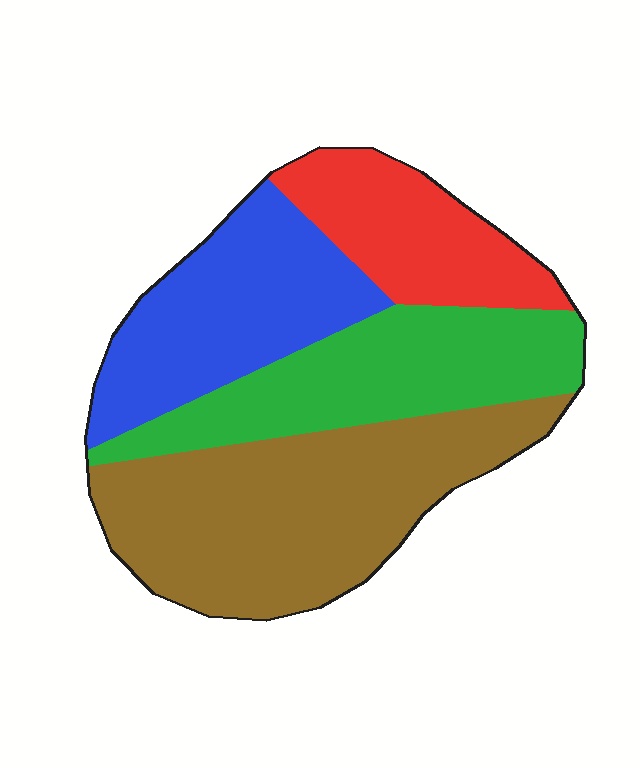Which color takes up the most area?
Brown, at roughly 35%.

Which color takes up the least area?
Red, at roughly 15%.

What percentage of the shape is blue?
Blue covers around 25% of the shape.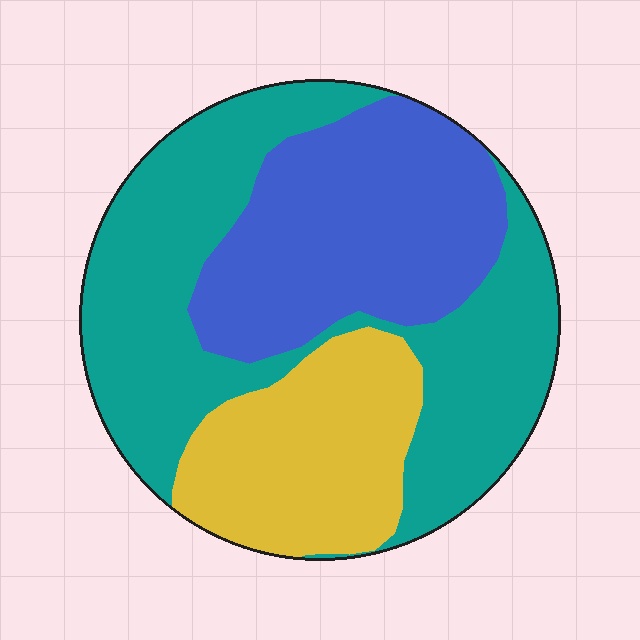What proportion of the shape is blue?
Blue covers 31% of the shape.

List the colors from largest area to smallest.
From largest to smallest: teal, blue, yellow.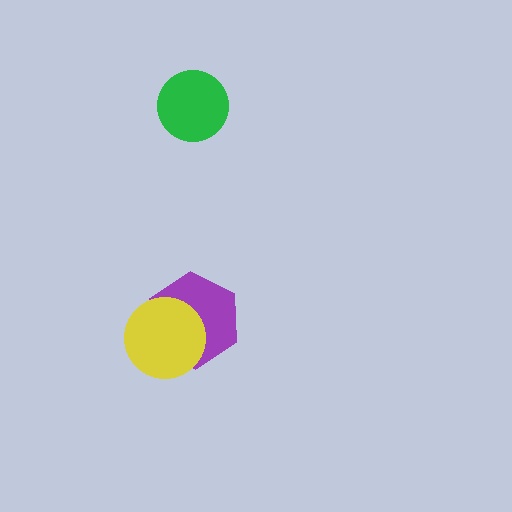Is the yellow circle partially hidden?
No, no other shape covers it.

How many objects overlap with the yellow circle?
1 object overlaps with the yellow circle.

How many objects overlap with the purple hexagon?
1 object overlaps with the purple hexagon.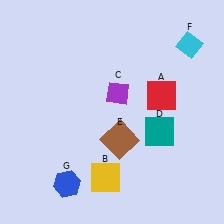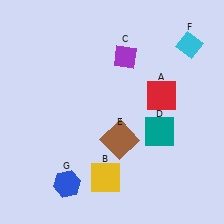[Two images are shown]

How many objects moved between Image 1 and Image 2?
1 object moved between the two images.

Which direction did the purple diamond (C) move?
The purple diamond (C) moved up.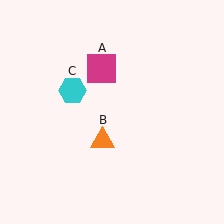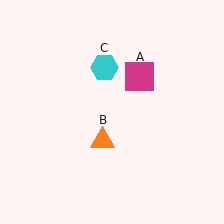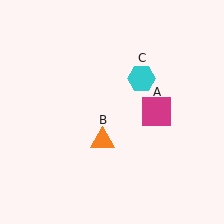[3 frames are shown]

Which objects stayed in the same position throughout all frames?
Orange triangle (object B) remained stationary.